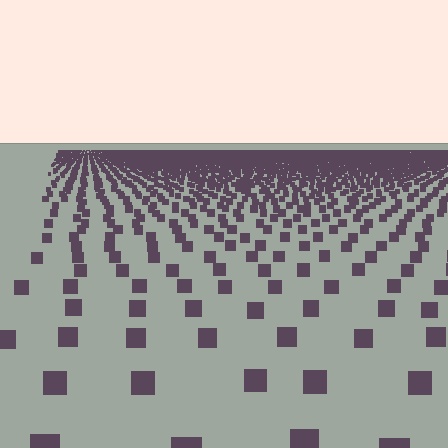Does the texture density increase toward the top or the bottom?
Density increases toward the top.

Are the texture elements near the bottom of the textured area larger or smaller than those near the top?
Larger. Near the bottom, elements are closer to the viewer and appear at a bigger on-screen size.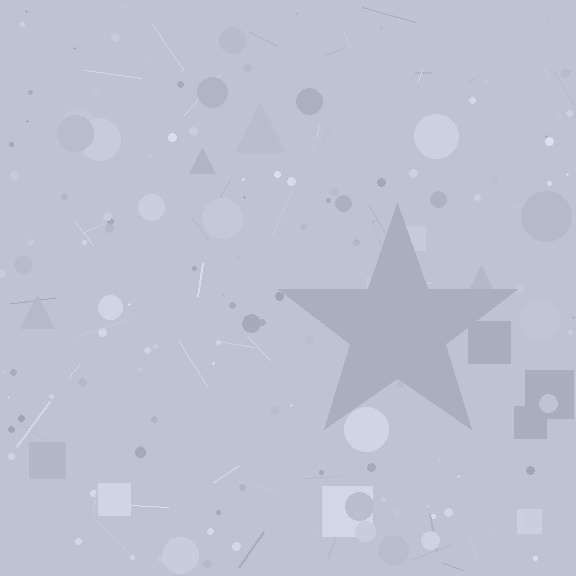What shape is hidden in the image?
A star is hidden in the image.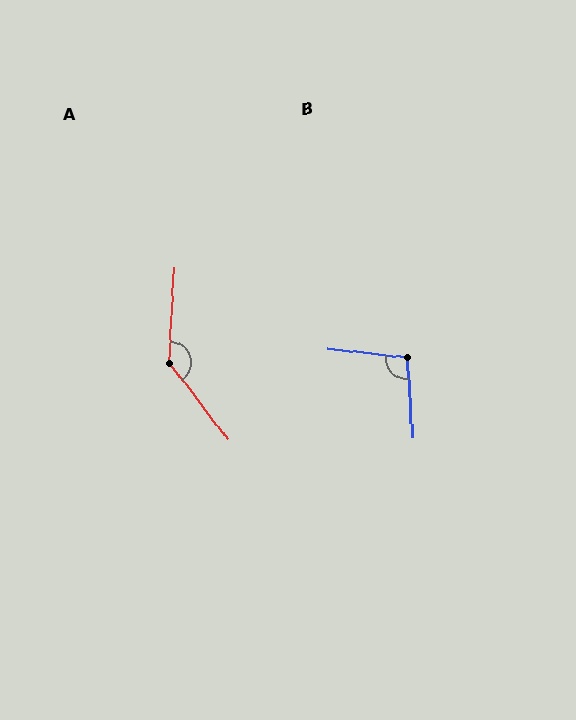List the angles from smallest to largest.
B (100°), A (139°).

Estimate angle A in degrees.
Approximately 139 degrees.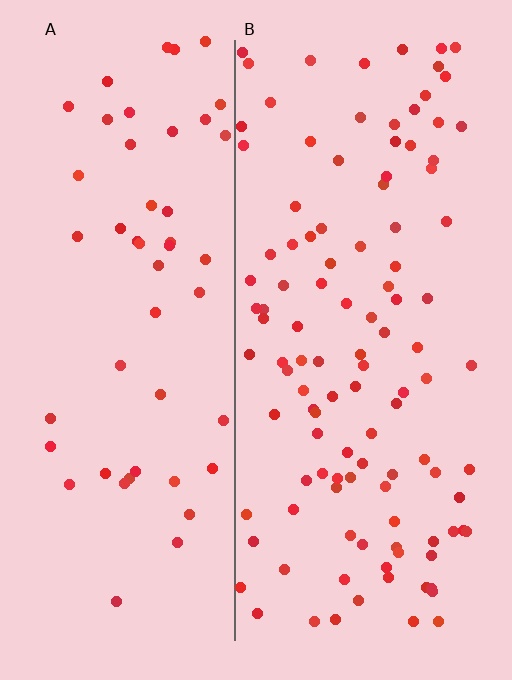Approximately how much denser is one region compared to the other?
Approximately 2.2× — region B over region A.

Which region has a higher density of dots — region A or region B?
B (the right).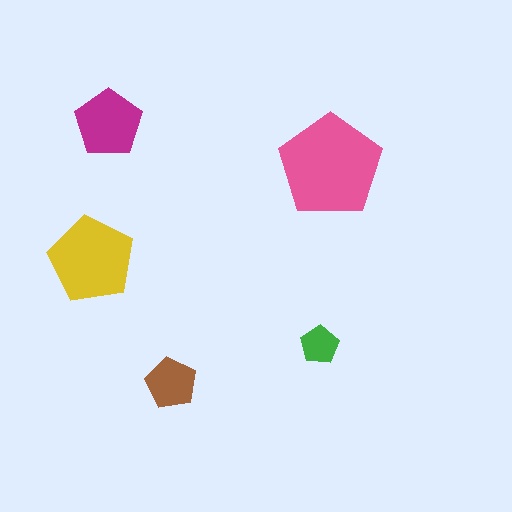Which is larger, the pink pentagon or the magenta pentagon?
The pink one.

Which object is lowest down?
The brown pentagon is bottommost.